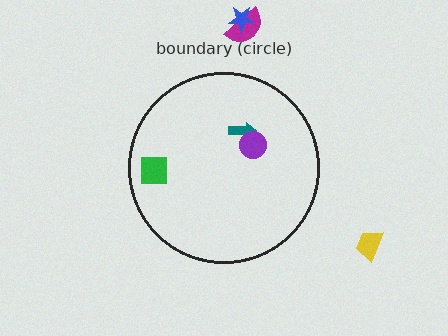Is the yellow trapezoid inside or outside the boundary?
Outside.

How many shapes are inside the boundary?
3 inside, 3 outside.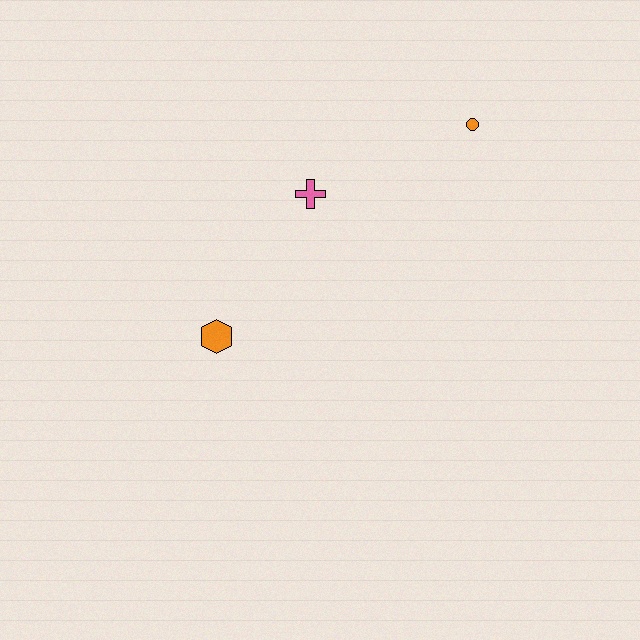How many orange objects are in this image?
There are 2 orange objects.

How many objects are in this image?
There are 3 objects.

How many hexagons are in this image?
There is 1 hexagon.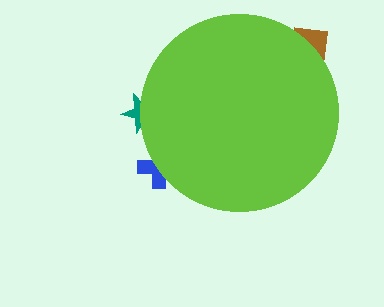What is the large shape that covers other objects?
A lime circle.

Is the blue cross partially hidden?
Yes, the blue cross is partially hidden behind the lime circle.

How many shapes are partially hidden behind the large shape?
3 shapes are partially hidden.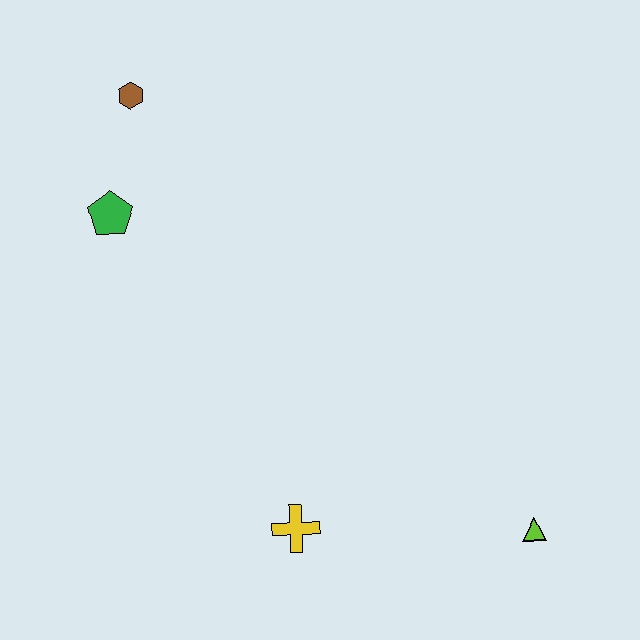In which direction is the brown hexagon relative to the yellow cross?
The brown hexagon is above the yellow cross.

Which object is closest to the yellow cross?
The lime triangle is closest to the yellow cross.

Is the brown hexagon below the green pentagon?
No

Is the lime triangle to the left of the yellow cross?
No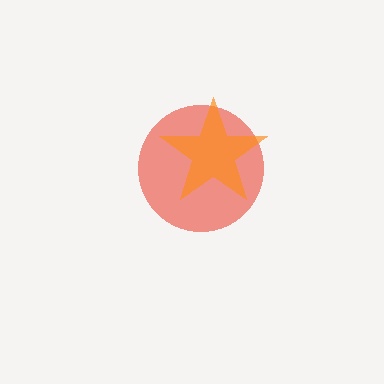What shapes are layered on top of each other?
The layered shapes are: a red circle, an orange star.